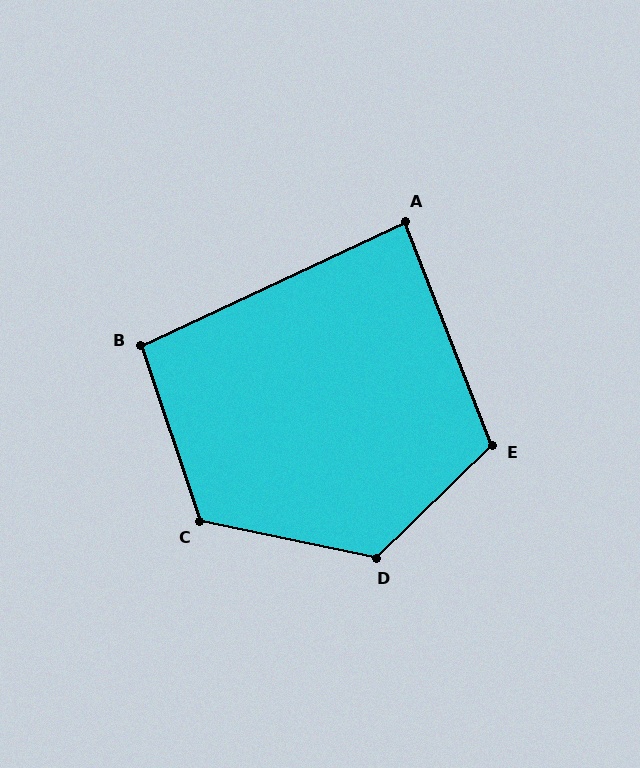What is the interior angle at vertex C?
Approximately 120 degrees (obtuse).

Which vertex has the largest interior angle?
D, at approximately 124 degrees.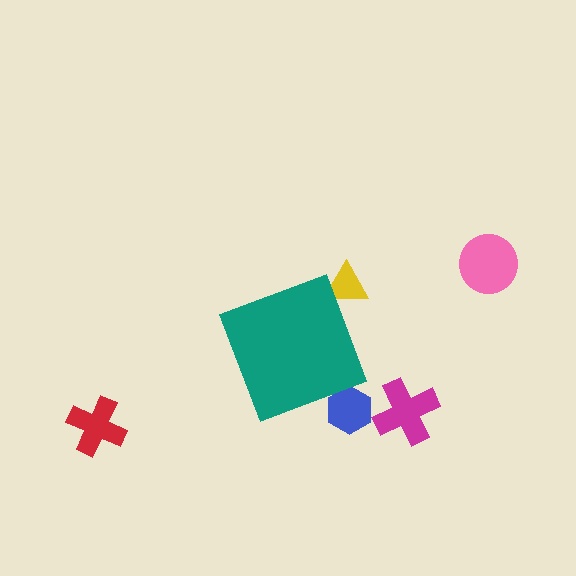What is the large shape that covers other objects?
A teal diamond.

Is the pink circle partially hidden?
No, the pink circle is fully visible.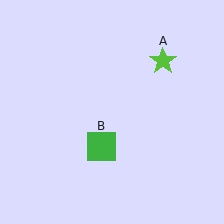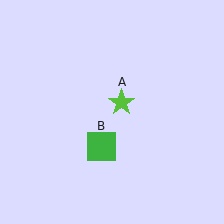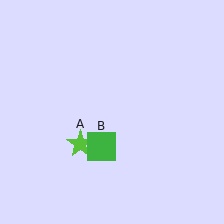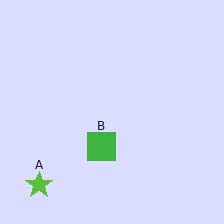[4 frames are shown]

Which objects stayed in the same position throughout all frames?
Green square (object B) remained stationary.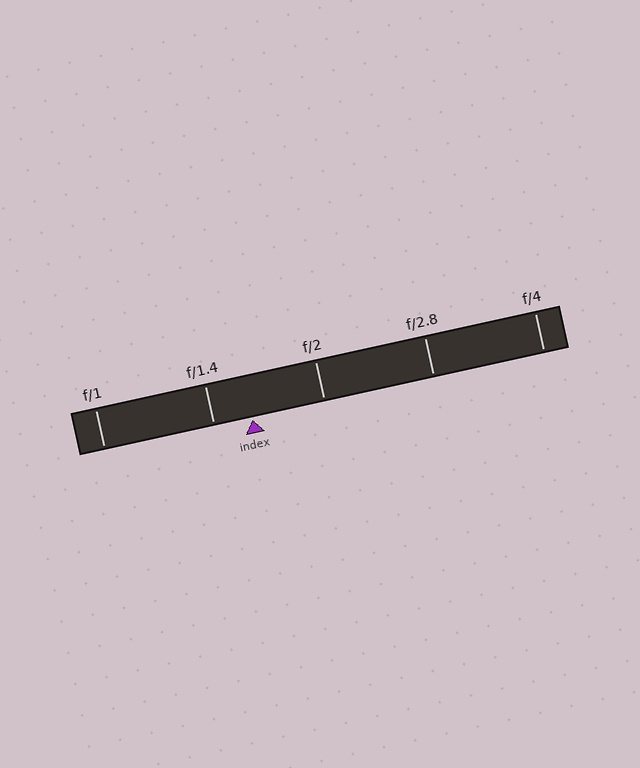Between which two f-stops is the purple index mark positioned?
The index mark is between f/1.4 and f/2.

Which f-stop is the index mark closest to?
The index mark is closest to f/1.4.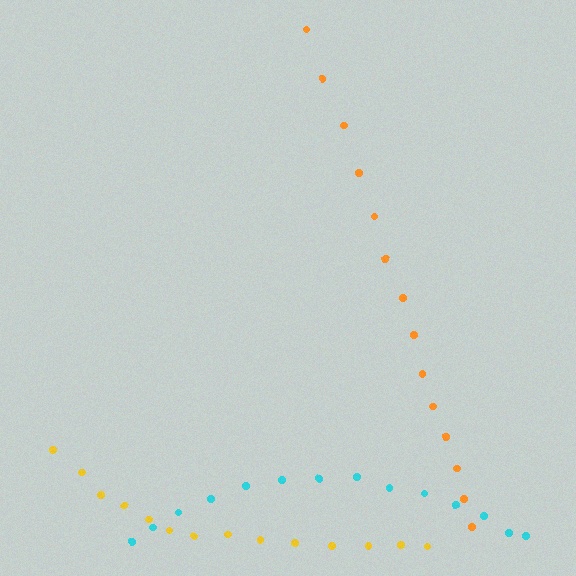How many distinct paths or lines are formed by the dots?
There are 3 distinct paths.